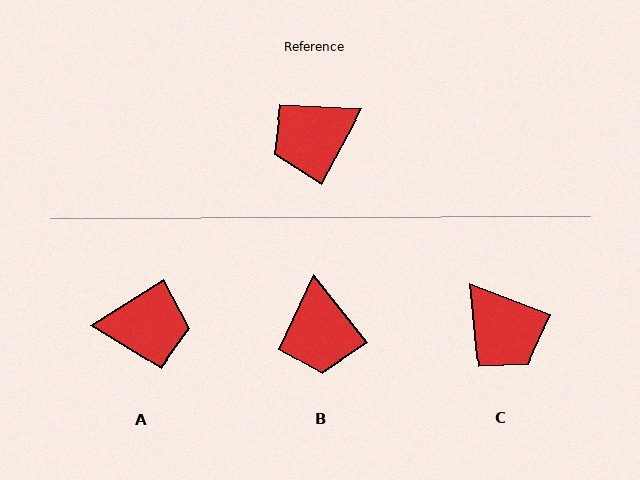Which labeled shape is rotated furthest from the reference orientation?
A, about 151 degrees away.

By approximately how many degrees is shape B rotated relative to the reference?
Approximately 68 degrees counter-clockwise.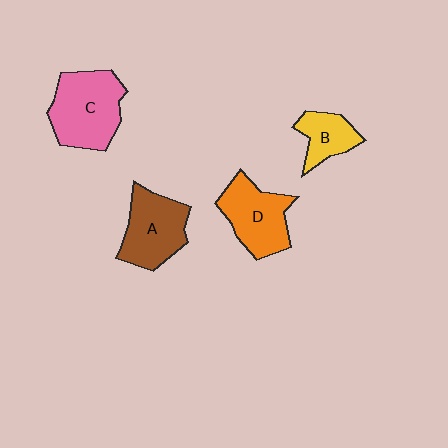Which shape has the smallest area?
Shape B (yellow).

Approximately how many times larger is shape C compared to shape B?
Approximately 2.0 times.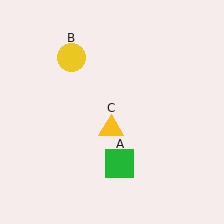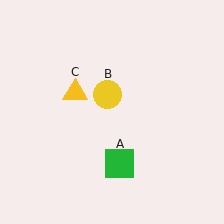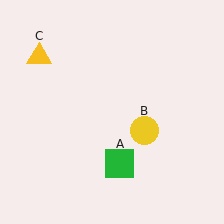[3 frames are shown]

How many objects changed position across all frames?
2 objects changed position: yellow circle (object B), yellow triangle (object C).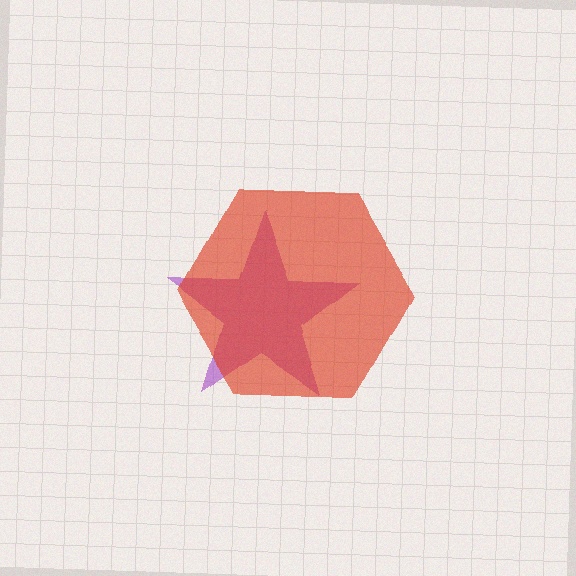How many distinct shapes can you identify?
There are 2 distinct shapes: a purple star, a red hexagon.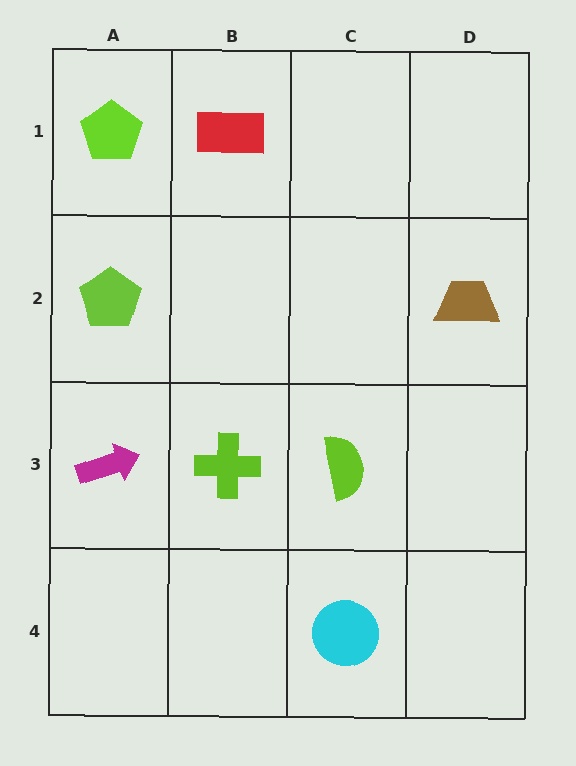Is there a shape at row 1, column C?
No, that cell is empty.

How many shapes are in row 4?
1 shape.